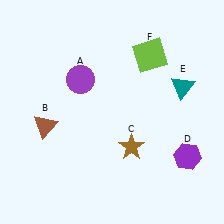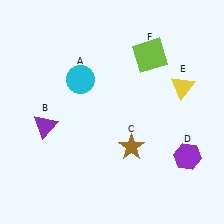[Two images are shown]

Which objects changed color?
A changed from purple to cyan. B changed from brown to purple. E changed from teal to yellow.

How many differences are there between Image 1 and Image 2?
There are 3 differences between the two images.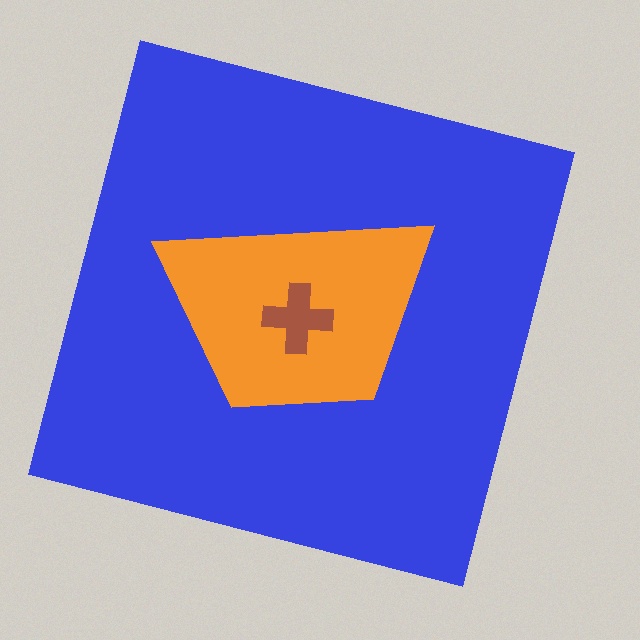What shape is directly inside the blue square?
The orange trapezoid.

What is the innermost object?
The brown cross.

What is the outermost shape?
The blue square.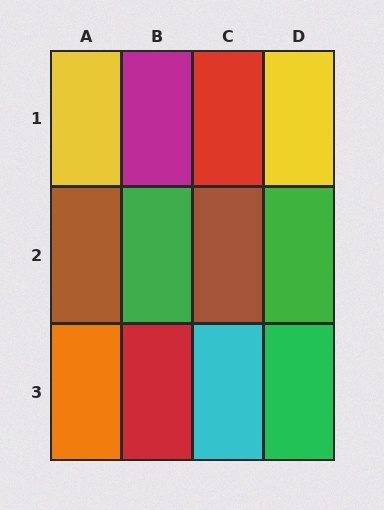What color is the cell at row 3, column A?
Orange.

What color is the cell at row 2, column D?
Green.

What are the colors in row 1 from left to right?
Yellow, magenta, red, yellow.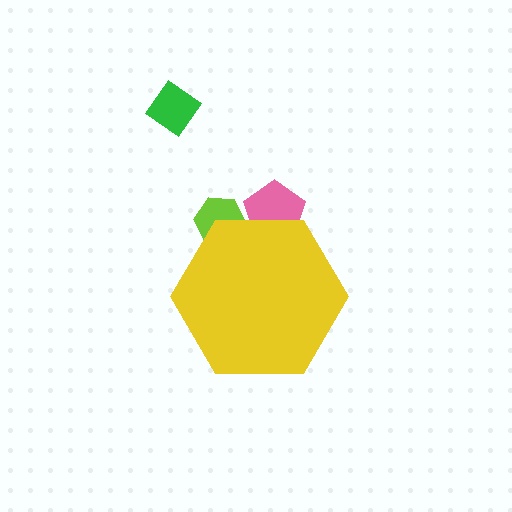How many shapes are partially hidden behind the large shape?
2 shapes are partially hidden.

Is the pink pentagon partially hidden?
Yes, the pink pentagon is partially hidden behind the yellow hexagon.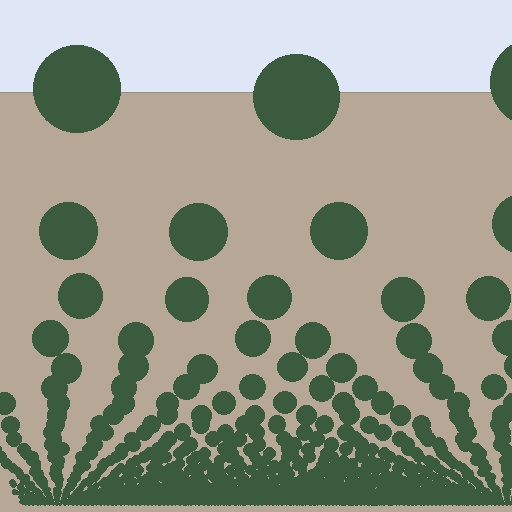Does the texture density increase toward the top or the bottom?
Density increases toward the bottom.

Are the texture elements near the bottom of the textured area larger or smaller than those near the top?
Smaller. The gradient is inverted — elements near the bottom are smaller and denser.